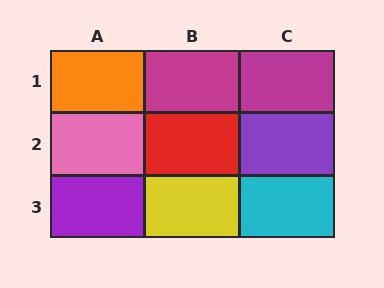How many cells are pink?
1 cell is pink.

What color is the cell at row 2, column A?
Pink.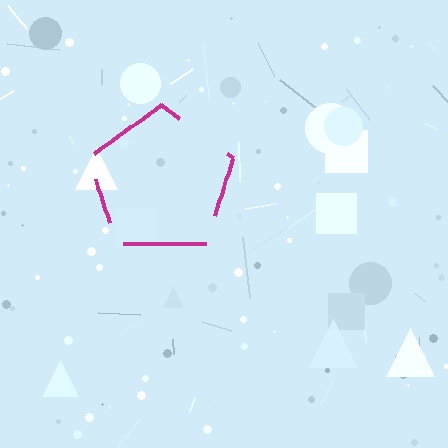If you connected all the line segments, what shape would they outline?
They would outline a pentagon.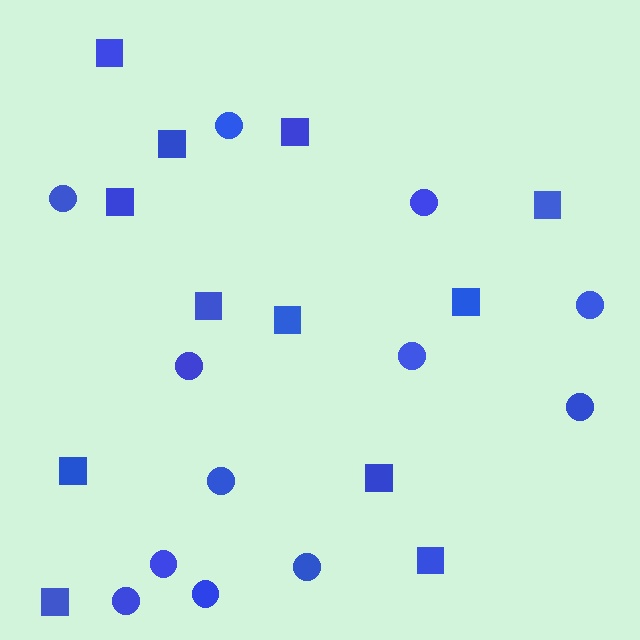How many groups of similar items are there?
There are 2 groups: one group of squares (12) and one group of circles (12).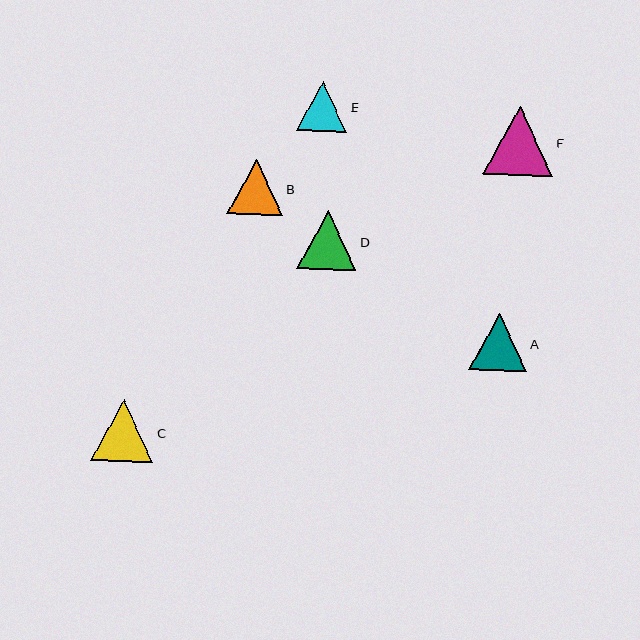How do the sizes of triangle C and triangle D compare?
Triangle C and triangle D are approximately the same size.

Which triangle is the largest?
Triangle F is the largest with a size of approximately 70 pixels.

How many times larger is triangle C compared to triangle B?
Triangle C is approximately 1.1 times the size of triangle B.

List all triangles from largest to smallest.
From largest to smallest: F, C, D, A, B, E.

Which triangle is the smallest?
Triangle E is the smallest with a size of approximately 50 pixels.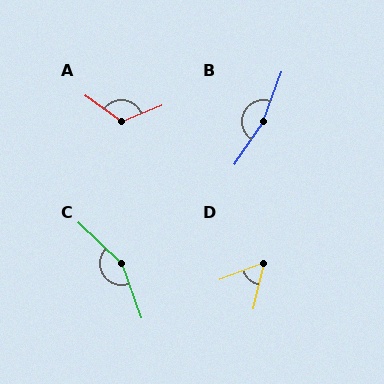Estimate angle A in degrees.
Approximately 122 degrees.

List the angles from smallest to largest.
D (56°), A (122°), C (153°), B (167°).